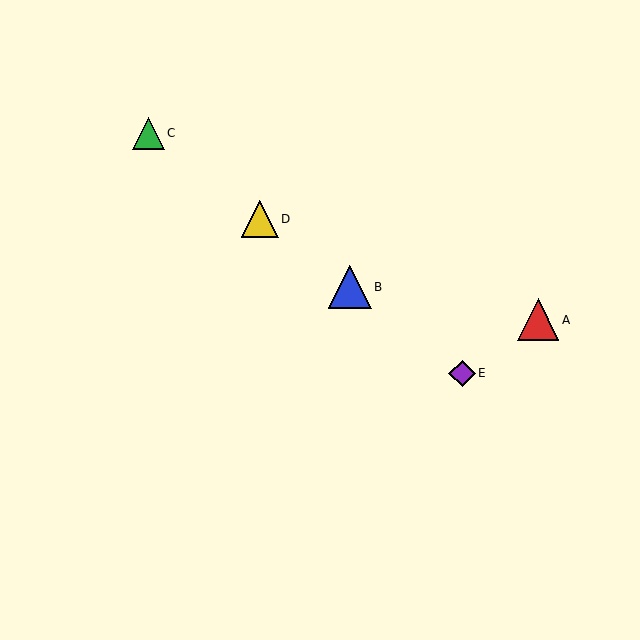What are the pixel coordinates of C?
Object C is at (148, 133).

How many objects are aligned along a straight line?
4 objects (B, C, D, E) are aligned along a straight line.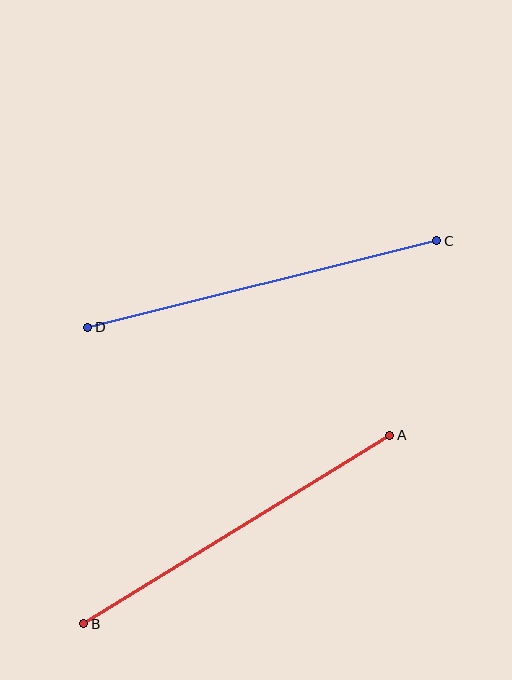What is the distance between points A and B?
The distance is approximately 359 pixels.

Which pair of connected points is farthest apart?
Points C and D are farthest apart.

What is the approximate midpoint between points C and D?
The midpoint is at approximately (262, 284) pixels.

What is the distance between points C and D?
The distance is approximately 360 pixels.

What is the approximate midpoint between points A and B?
The midpoint is at approximately (237, 529) pixels.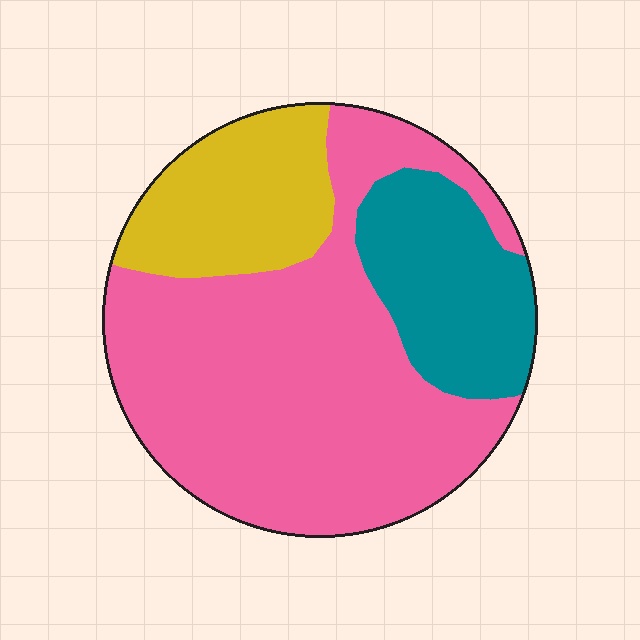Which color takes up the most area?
Pink, at roughly 60%.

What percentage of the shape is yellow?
Yellow covers roughly 20% of the shape.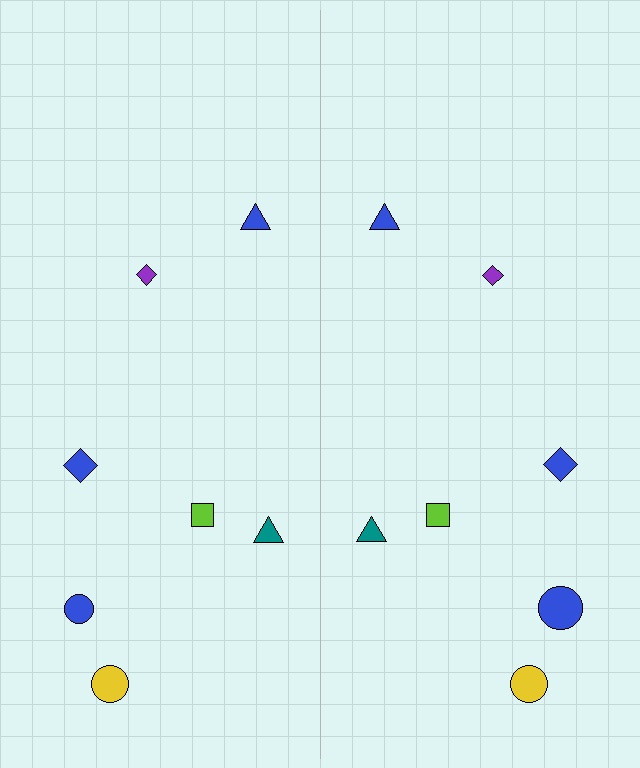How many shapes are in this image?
There are 14 shapes in this image.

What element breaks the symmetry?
The blue circle on the right side has a different size than its mirror counterpart.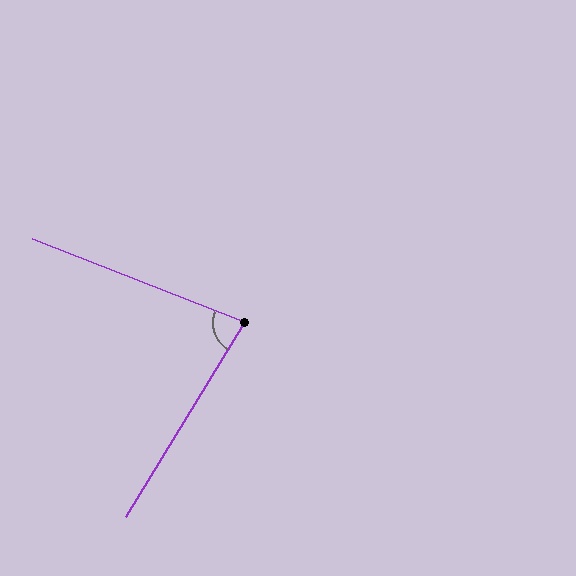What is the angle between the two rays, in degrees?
Approximately 80 degrees.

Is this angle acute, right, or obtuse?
It is acute.